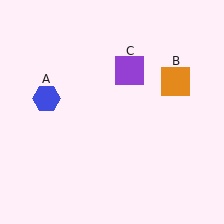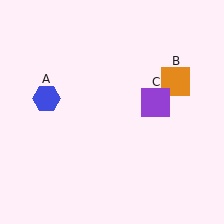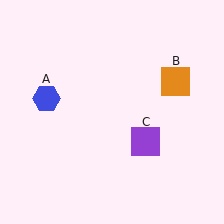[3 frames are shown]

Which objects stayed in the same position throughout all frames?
Blue hexagon (object A) and orange square (object B) remained stationary.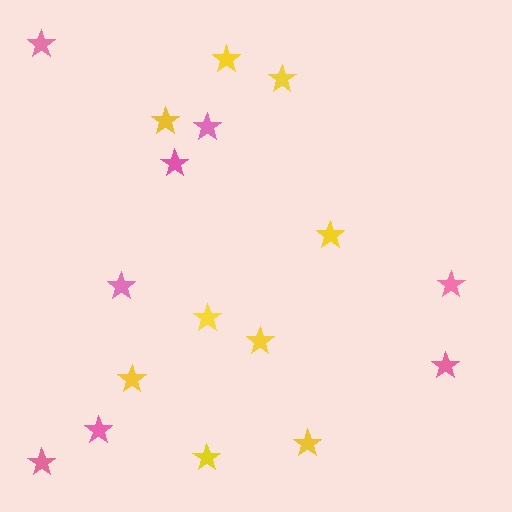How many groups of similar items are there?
There are 2 groups: one group of pink stars (8) and one group of yellow stars (9).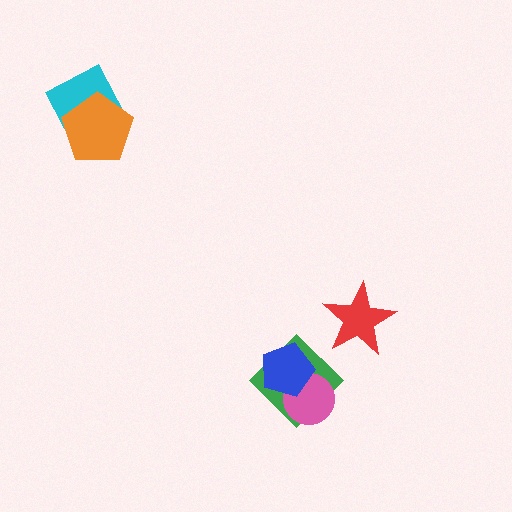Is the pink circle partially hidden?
Yes, it is partially covered by another shape.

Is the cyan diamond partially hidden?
Yes, it is partially covered by another shape.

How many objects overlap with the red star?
0 objects overlap with the red star.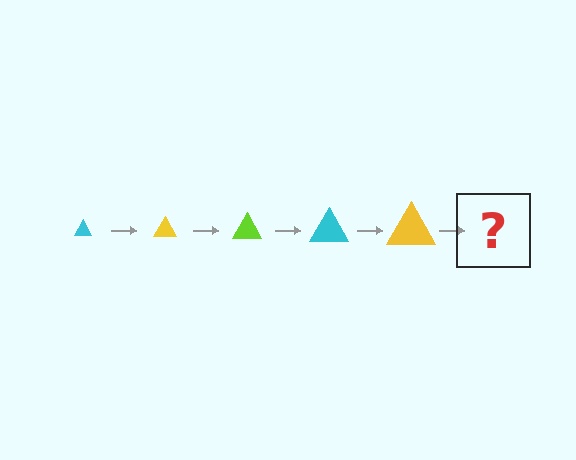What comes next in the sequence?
The next element should be a lime triangle, larger than the previous one.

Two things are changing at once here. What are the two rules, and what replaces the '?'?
The two rules are that the triangle grows larger each step and the color cycles through cyan, yellow, and lime. The '?' should be a lime triangle, larger than the previous one.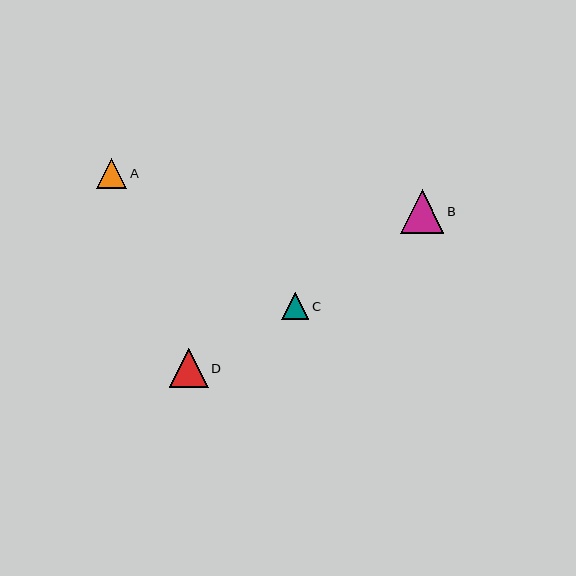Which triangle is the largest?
Triangle B is the largest with a size of approximately 43 pixels.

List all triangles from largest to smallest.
From largest to smallest: B, D, A, C.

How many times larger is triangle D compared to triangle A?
Triangle D is approximately 1.3 times the size of triangle A.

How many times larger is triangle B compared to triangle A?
Triangle B is approximately 1.4 times the size of triangle A.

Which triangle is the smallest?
Triangle C is the smallest with a size of approximately 27 pixels.